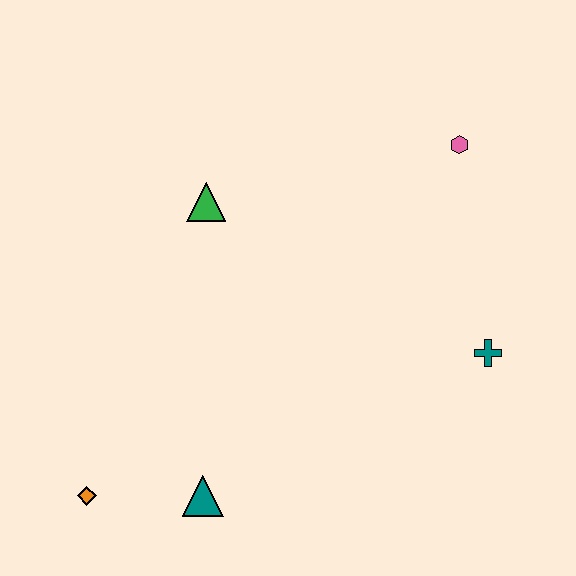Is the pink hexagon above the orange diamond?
Yes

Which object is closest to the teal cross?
The pink hexagon is closest to the teal cross.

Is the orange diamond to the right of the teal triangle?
No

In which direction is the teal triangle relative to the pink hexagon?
The teal triangle is below the pink hexagon.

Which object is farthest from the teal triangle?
The pink hexagon is farthest from the teal triangle.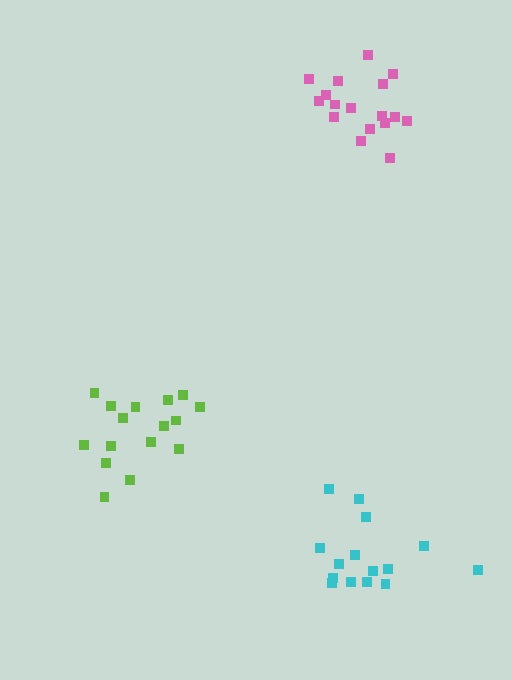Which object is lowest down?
The cyan cluster is bottommost.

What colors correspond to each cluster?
The clusters are colored: pink, cyan, lime.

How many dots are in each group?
Group 1: 18 dots, Group 2: 15 dots, Group 3: 16 dots (49 total).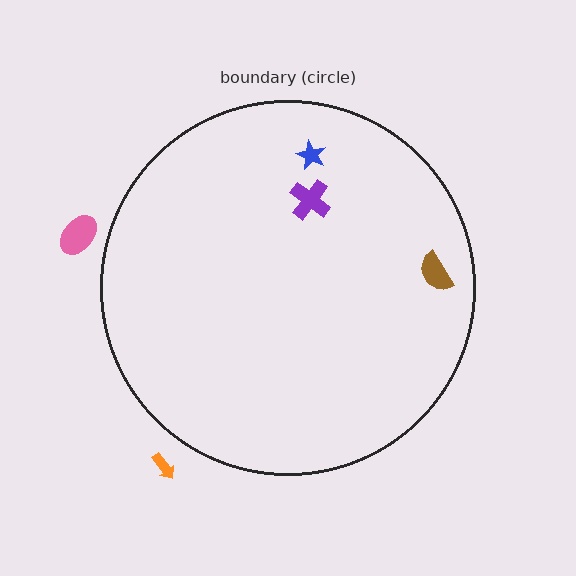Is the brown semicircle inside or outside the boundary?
Inside.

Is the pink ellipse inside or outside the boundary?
Outside.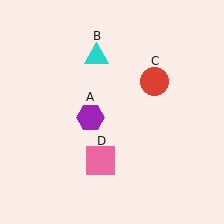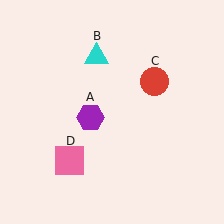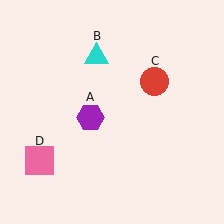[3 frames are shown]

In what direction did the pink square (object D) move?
The pink square (object D) moved left.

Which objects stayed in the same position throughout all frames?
Purple hexagon (object A) and cyan triangle (object B) and red circle (object C) remained stationary.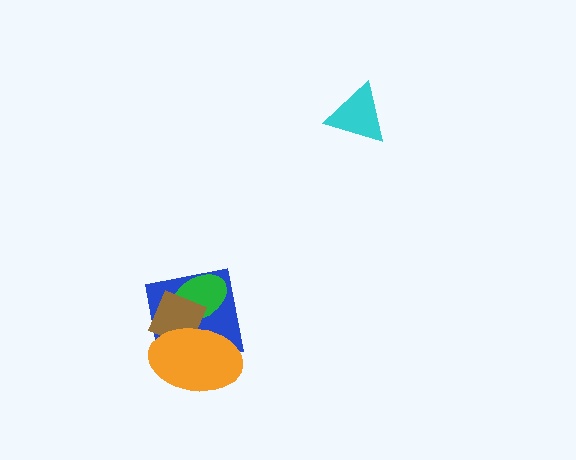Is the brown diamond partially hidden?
Yes, it is partially covered by another shape.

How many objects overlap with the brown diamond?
3 objects overlap with the brown diamond.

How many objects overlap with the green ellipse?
3 objects overlap with the green ellipse.